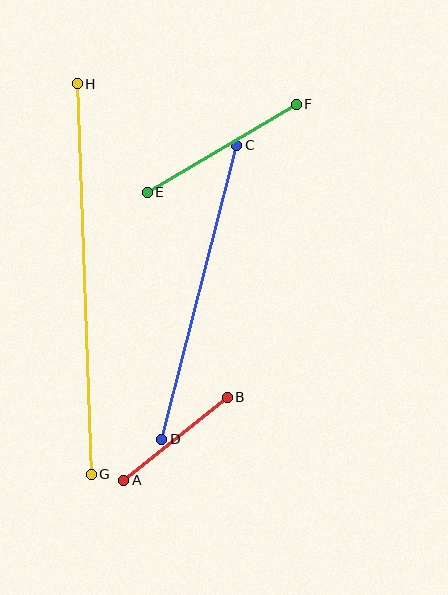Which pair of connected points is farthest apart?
Points G and H are farthest apart.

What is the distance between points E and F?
The distance is approximately 173 pixels.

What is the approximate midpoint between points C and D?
The midpoint is at approximately (199, 292) pixels.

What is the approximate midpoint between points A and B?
The midpoint is at approximately (176, 439) pixels.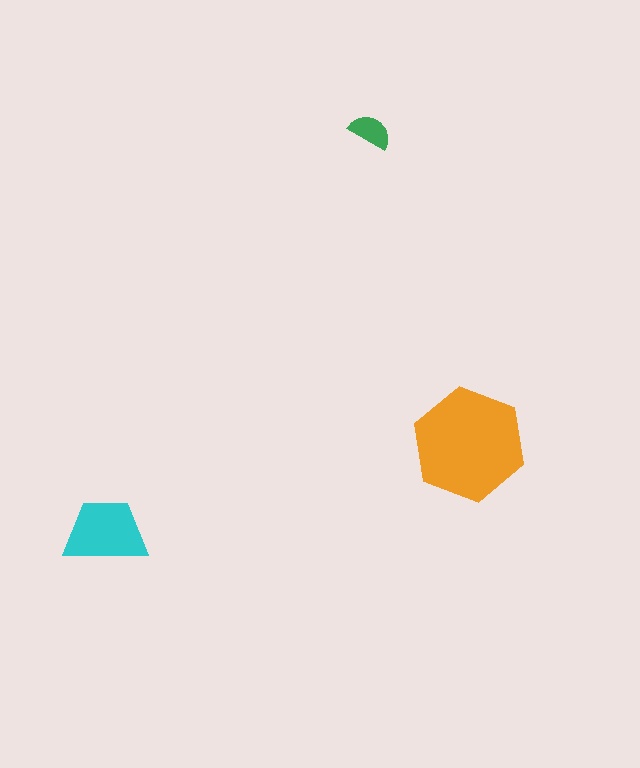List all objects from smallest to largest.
The green semicircle, the cyan trapezoid, the orange hexagon.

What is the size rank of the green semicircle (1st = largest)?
3rd.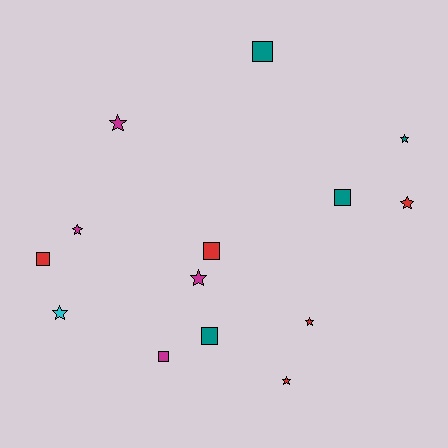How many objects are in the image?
There are 14 objects.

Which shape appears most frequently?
Star, with 8 objects.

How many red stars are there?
There are 3 red stars.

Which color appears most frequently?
Red, with 5 objects.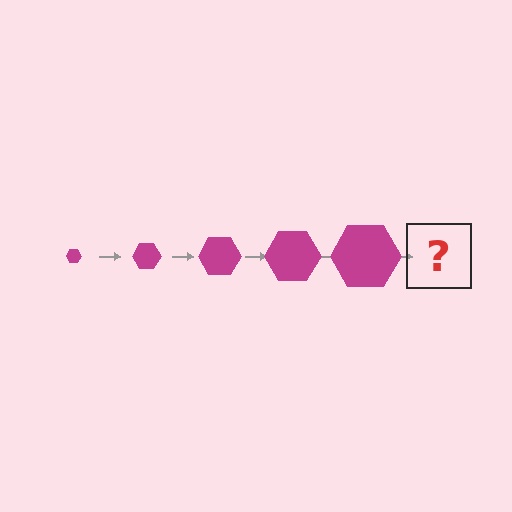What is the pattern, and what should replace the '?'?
The pattern is that the hexagon gets progressively larger each step. The '?' should be a magenta hexagon, larger than the previous one.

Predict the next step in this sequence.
The next step is a magenta hexagon, larger than the previous one.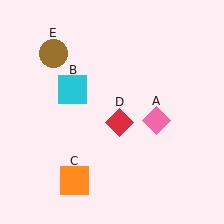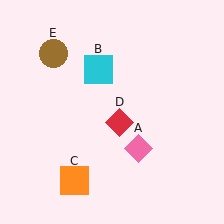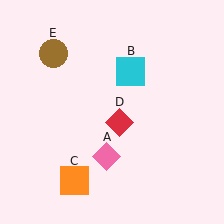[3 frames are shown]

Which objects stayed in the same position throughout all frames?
Orange square (object C) and red diamond (object D) and brown circle (object E) remained stationary.